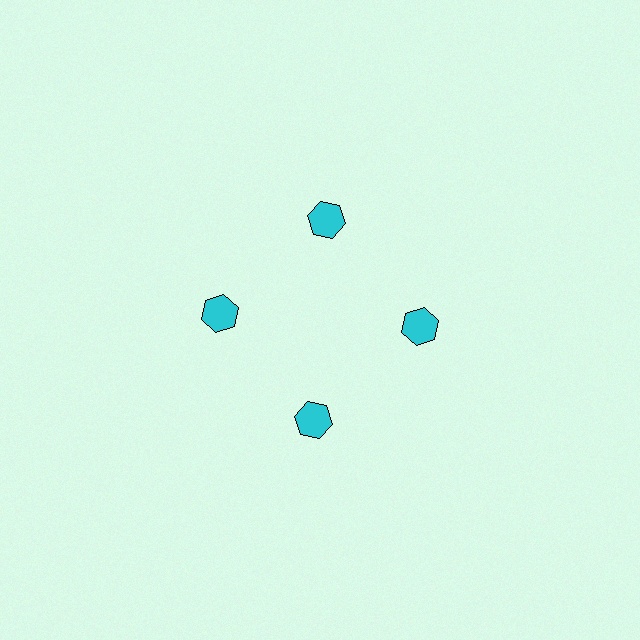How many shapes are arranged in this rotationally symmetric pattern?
There are 4 shapes, arranged in 4 groups of 1.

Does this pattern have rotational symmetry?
Yes, this pattern has 4-fold rotational symmetry. It looks the same after rotating 90 degrees around the center.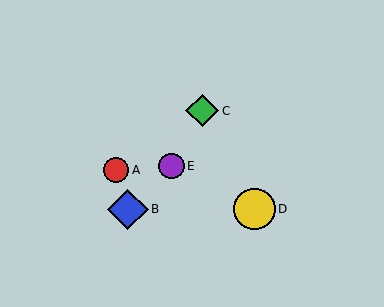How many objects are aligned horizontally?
2 objects (B, D) are aligned horizontally.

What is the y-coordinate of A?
Object A is at y≈170.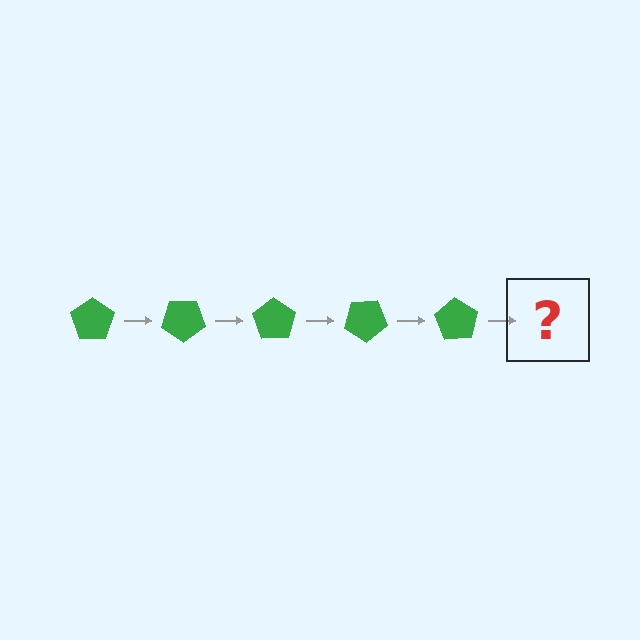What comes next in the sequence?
The next element should be a green pentagon rotated 175 degrees.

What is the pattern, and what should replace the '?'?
The pattern is that the pentagon rotates 35 degrees each step. The '?' should be a green pentagon rotated 175 degrees.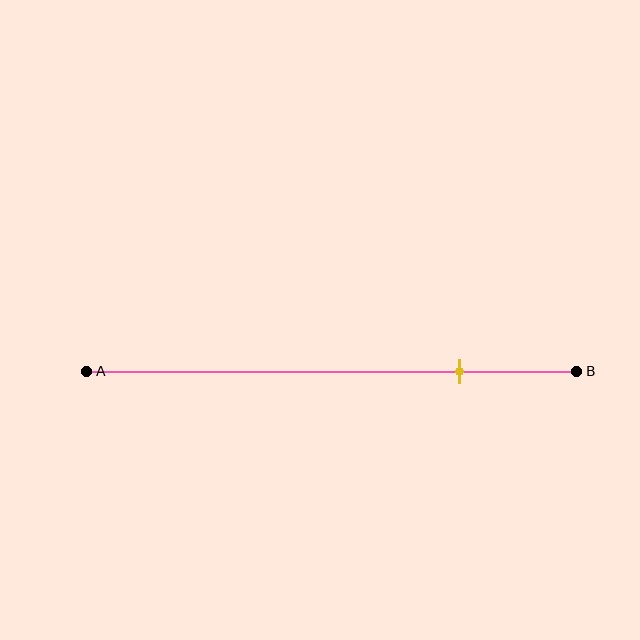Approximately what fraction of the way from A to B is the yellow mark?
The yellow mark is approximately 75% of the way from A to B.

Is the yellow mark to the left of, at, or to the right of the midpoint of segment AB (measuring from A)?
The yellow mark is to the right of the midpoint of segment AB.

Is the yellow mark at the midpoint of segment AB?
No, the mark is at about 75% from A, not at the 50% midpoint.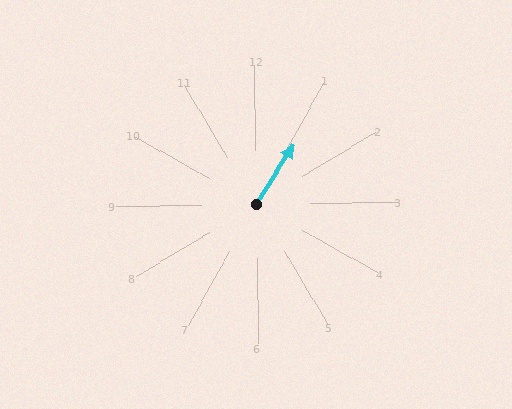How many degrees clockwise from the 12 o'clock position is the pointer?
Approximately 33 degrees.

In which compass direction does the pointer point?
Northeast.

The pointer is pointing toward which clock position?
Roughly 1 o'clock.